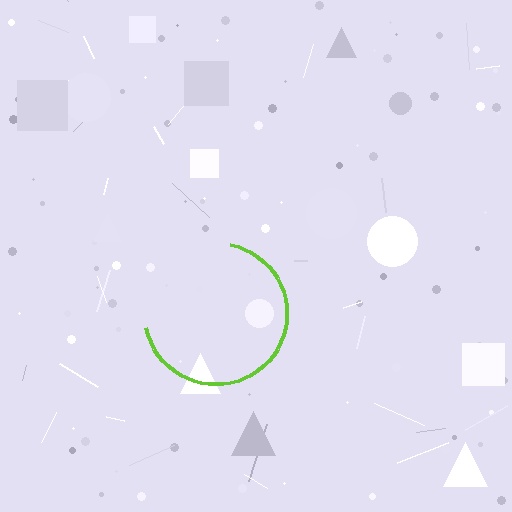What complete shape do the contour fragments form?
The contour fragments form a circle.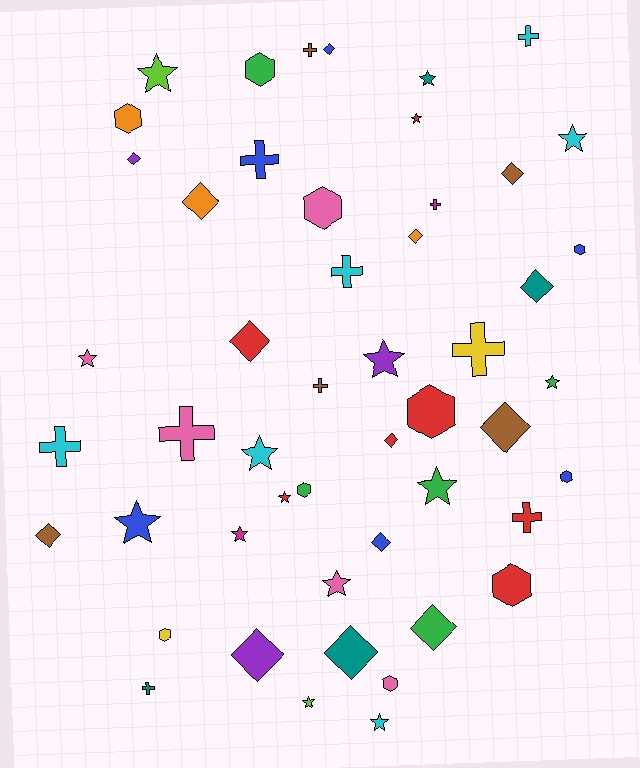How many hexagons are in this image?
There are 10 hexagons.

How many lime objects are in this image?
There are 2 lime objects.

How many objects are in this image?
There are 50 objects.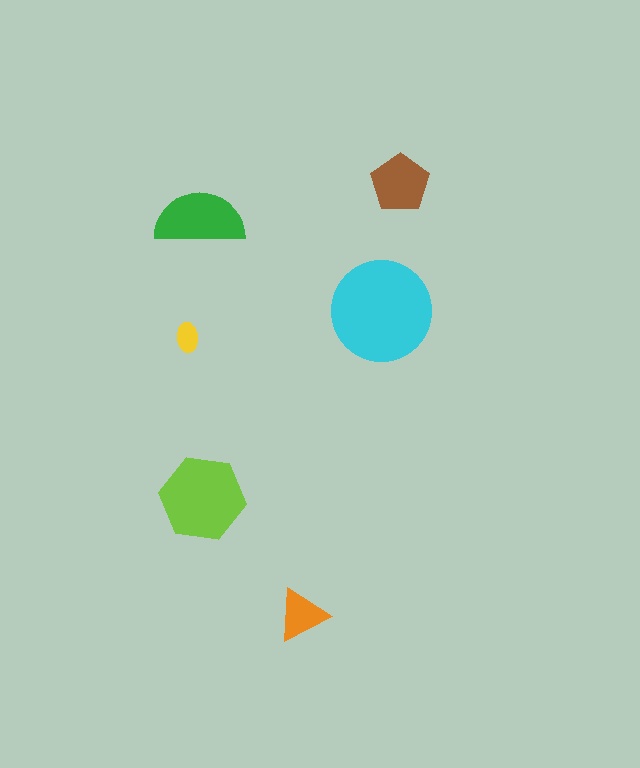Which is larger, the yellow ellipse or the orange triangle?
The orange triangle.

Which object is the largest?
The cyan circle.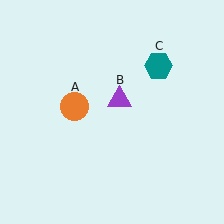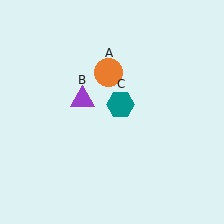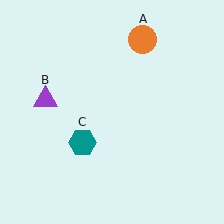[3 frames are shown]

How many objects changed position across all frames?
3 objects changed position: orange circle (object A), purple triangle (object B), teal hexagon (object C).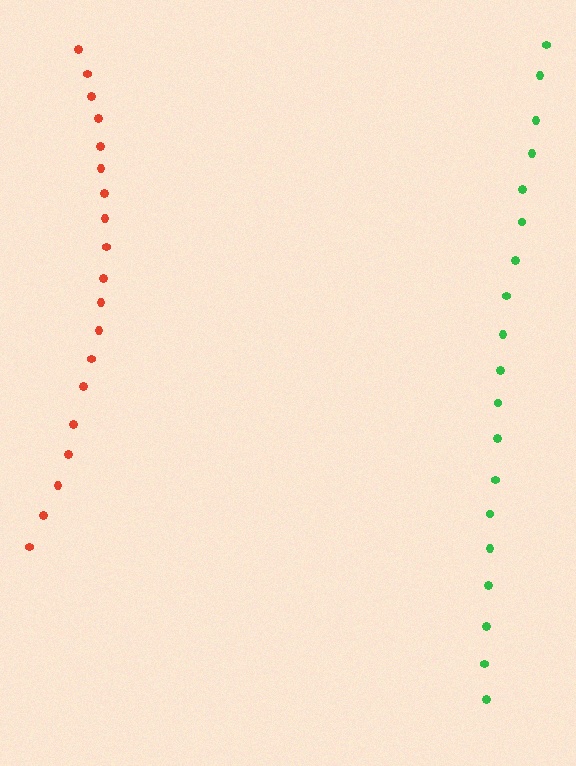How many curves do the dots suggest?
There are 2 distinct paths.